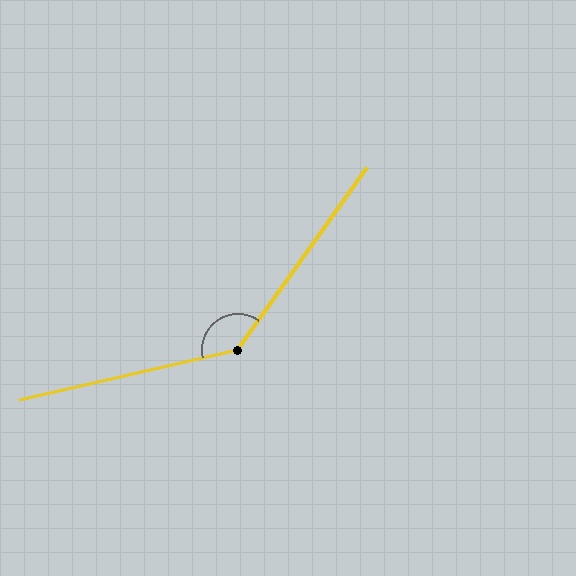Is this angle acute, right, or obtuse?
It is obtuse.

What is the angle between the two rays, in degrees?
Approximately 138 degrees.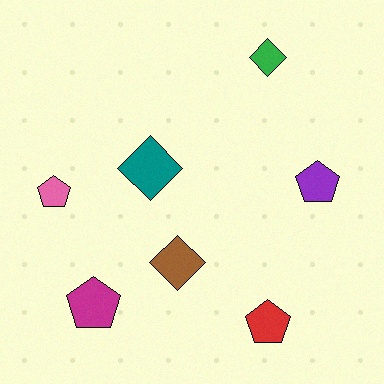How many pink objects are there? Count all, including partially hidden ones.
There is 1 pink object.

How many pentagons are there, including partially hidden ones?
There are 4 pentagons.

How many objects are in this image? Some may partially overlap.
There are 7 objects.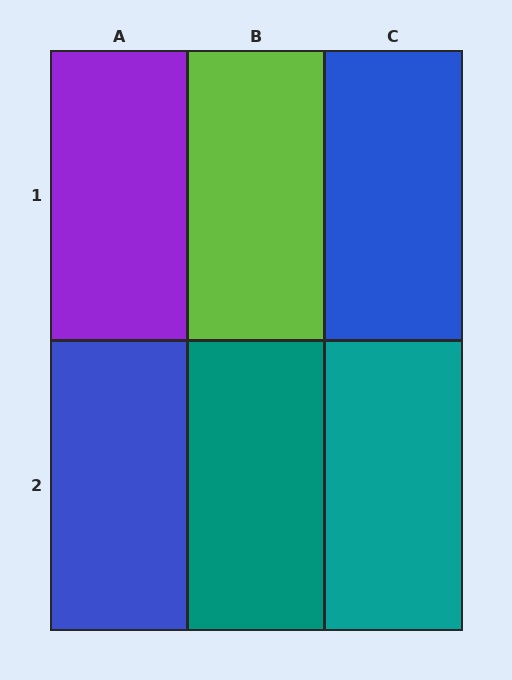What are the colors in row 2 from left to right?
Blue, teal, teal.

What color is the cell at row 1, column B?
Lime.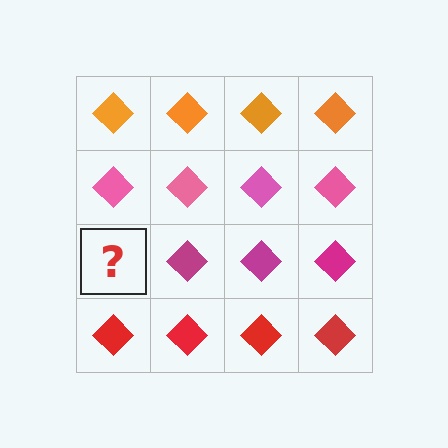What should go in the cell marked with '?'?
The missing cell should contain a magenta diamond.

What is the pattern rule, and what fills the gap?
The rule is that each row has a consistent color. The gap should be filled with a magenta diamond.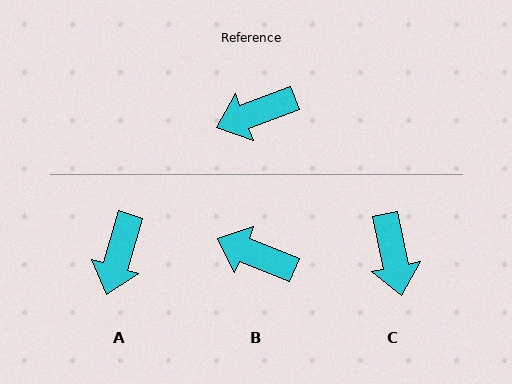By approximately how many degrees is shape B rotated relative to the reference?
Approximately 43 degrees clockwise.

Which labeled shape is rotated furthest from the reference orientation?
C, about 81 degrees away.